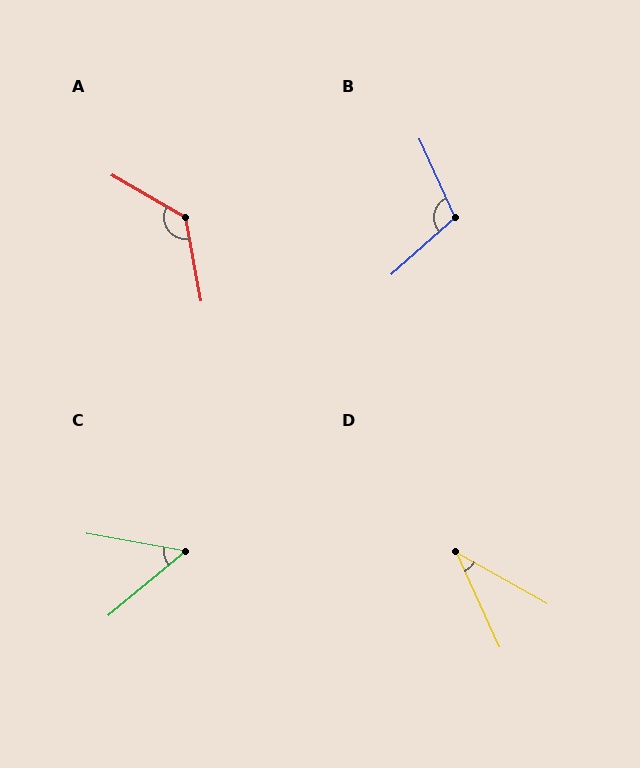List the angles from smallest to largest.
D (36°), C (50°), B (108°), A (131°).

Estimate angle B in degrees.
Approximately 108 degrees.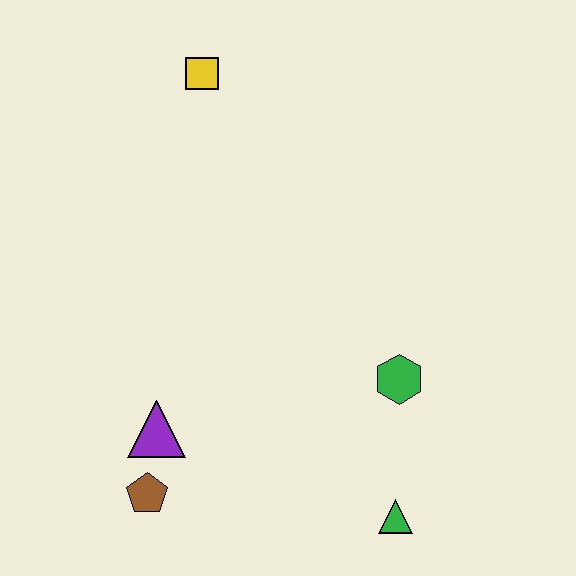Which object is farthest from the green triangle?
The yellow square is farthest from the green triangle.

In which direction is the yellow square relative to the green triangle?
The yellow square is above the green triangle.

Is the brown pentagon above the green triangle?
Yes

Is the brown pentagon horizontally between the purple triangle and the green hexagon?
No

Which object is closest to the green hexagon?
The green triangle is closest to the green hexagon.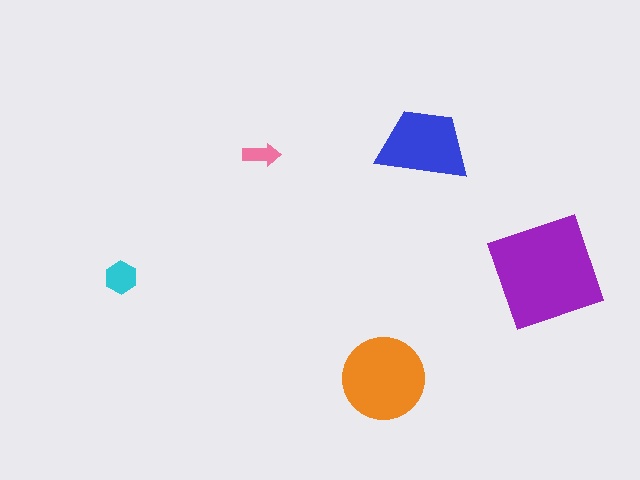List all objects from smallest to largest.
The pink arrow, the cyan hexagon, the blue trapezoid, the orange circle, the purple square.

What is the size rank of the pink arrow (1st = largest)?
5th.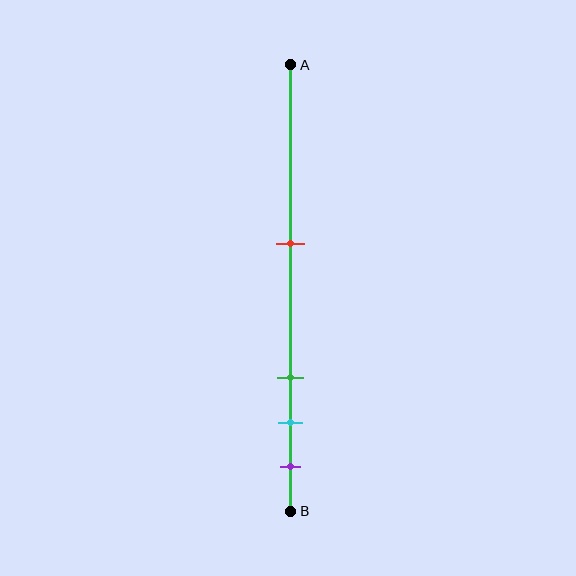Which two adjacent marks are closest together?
The cyan and purple marks are the closest adjacent pair.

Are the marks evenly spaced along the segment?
No, the marks are not evenly spaced.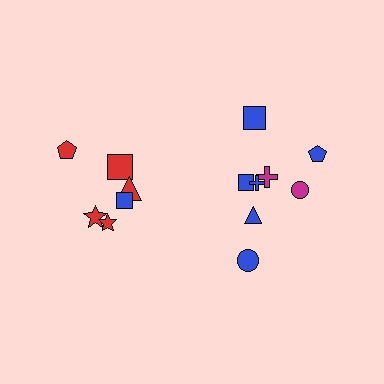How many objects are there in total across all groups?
There are 14 objects.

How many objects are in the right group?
There are 8 objects.